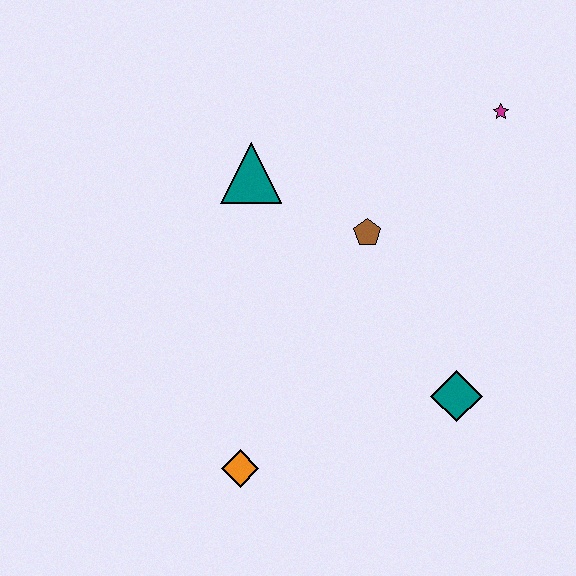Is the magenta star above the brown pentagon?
Yes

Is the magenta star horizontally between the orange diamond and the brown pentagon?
No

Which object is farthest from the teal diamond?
The teal triangle is farthest from the teal diamond.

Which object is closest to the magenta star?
The brown pentagon is closest to the magenta star.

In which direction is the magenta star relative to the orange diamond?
The magenta star is above the orange diamond.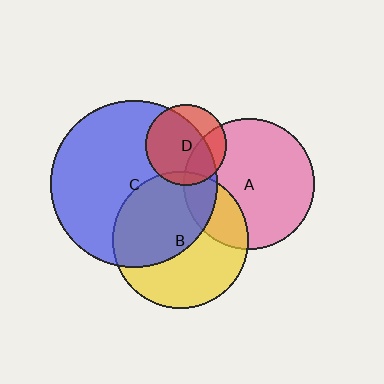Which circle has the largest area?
Circle C (blue).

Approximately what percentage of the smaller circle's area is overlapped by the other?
Approximately 25%.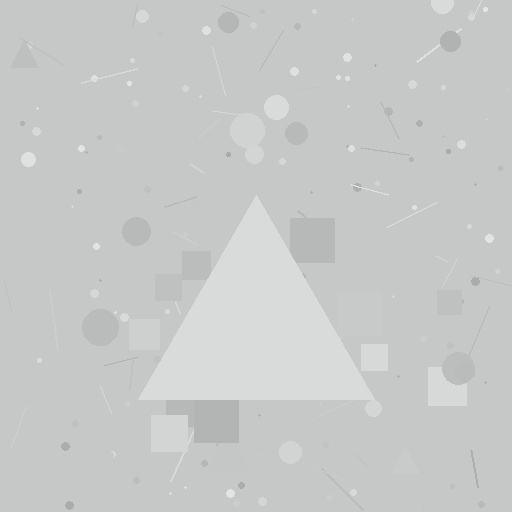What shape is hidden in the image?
A triangle is hidden in the image.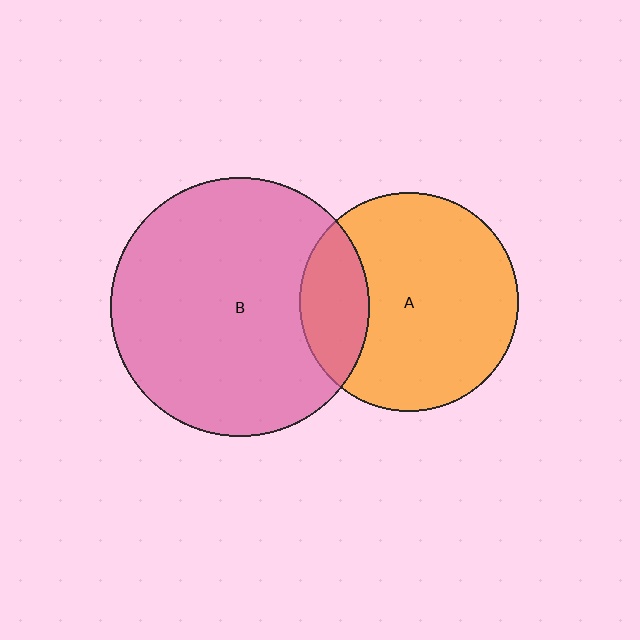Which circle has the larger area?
Circle B (pink).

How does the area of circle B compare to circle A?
Approximately 1.4 times.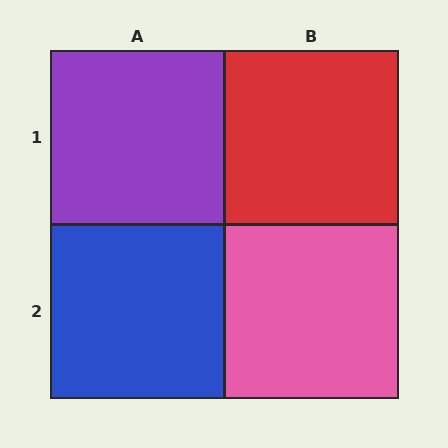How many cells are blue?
1 cell is blue.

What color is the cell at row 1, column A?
Purple.